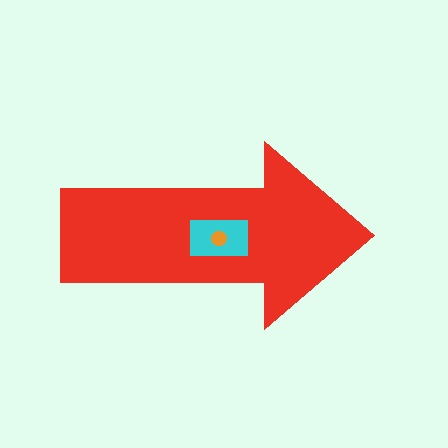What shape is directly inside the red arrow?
The cyan rectangle.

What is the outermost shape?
The red arrow.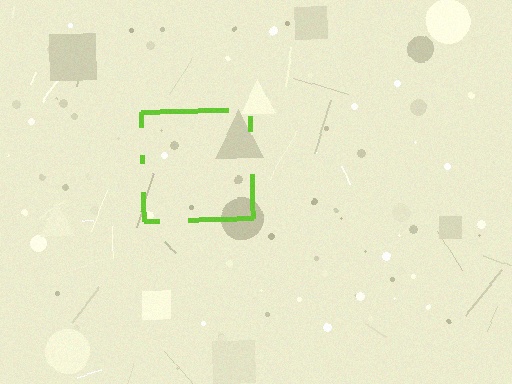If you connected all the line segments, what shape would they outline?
They would outline a square.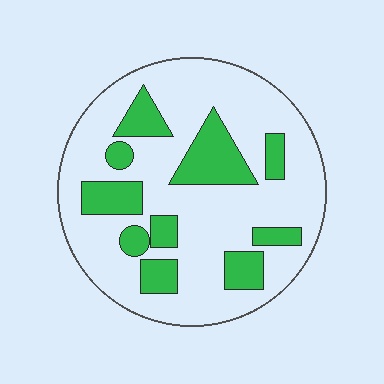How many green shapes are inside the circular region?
10.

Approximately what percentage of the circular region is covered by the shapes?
Approximately 25%.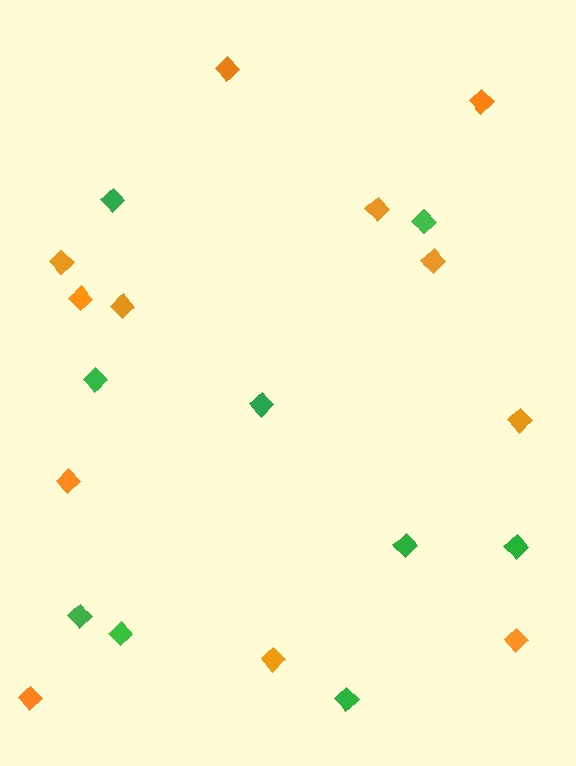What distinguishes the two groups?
There are 2 groups: one group of green diamonds (9) and one group of orange diamonds (12).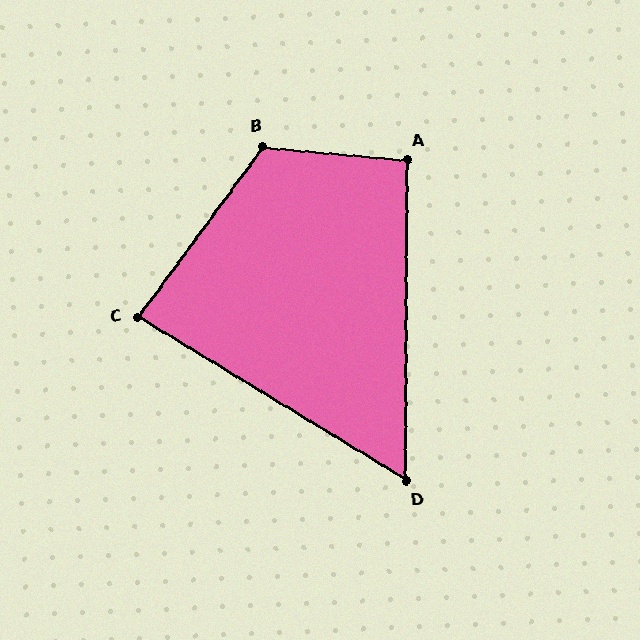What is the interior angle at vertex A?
Approximately 95 degrees (approximately right).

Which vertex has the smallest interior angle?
D, at approximately 59 degrees.